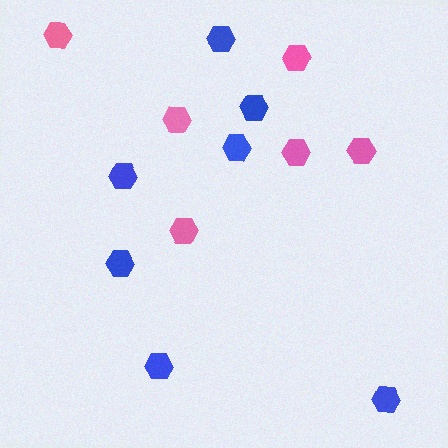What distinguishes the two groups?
There are 2 groups: one group of pink hexagons (6) and one group of blue hexagons (7).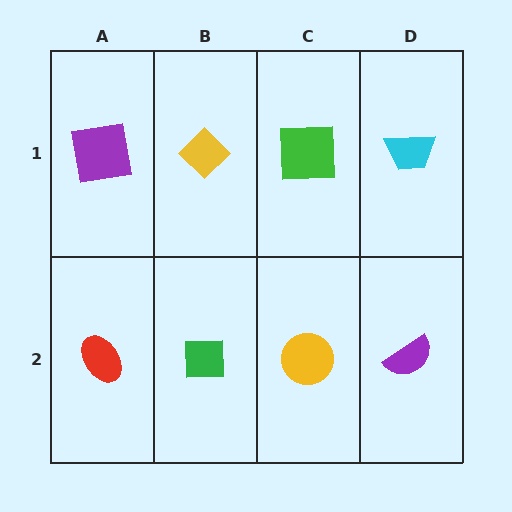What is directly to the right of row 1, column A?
A yellow diamond.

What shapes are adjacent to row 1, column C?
A yellow circle (row 2, column C), a yellow diamond (row 1, column B), a cyan trapezoid (row 1, column D).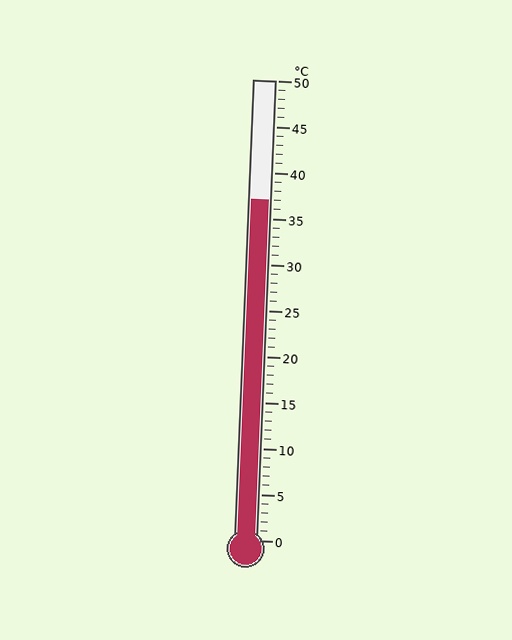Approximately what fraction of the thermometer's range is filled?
The thermometer is filled to approximately 75% of its range.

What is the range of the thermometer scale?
The thermometer scale ranges from 0°C to 50°C.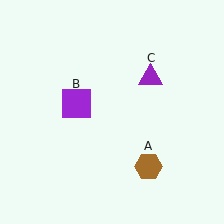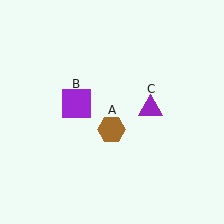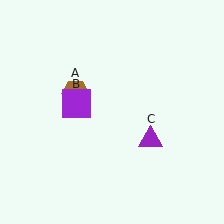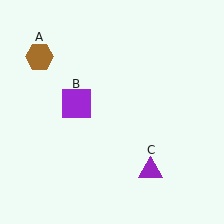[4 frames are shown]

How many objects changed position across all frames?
2 objects changed position: brown hexagon (object A), purple triangle (object C).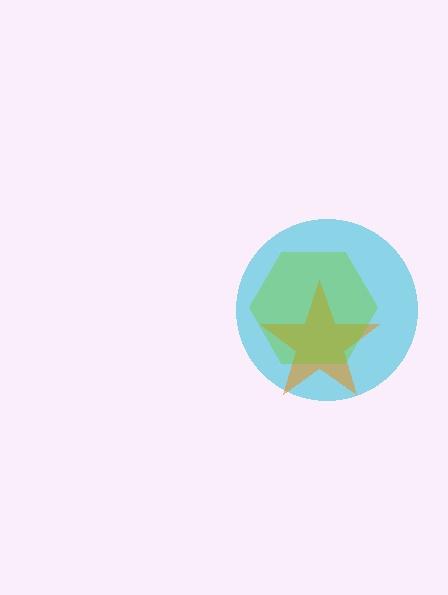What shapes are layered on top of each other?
The layered shapes are: a cyan circle, an orange star, a lime hexagon.